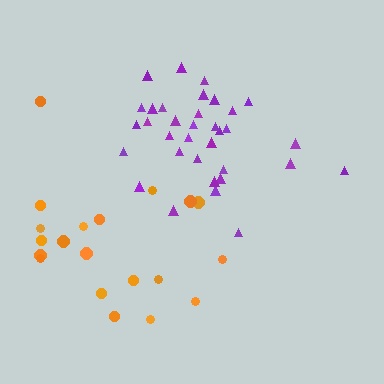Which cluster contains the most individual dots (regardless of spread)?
Purple (34).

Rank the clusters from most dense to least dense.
purple, orange.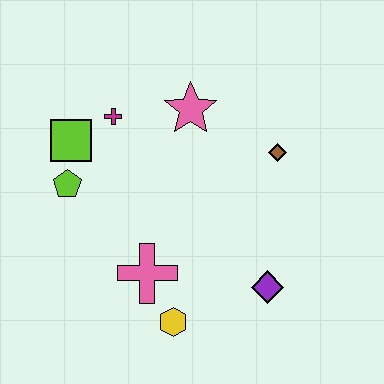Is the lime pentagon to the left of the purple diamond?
Yes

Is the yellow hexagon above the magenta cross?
No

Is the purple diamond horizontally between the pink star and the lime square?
No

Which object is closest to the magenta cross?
The lime square is closest to the magenta cross.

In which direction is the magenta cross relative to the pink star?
The magenta cross is to the left of the pink star.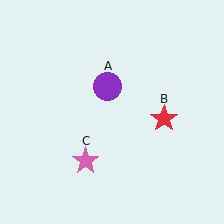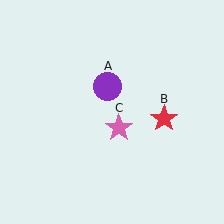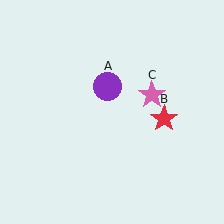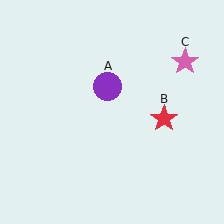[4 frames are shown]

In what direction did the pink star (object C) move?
The pink star (object C) moved up and to the right.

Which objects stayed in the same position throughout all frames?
Purple circle (object A) and red star (object B) remained stationary.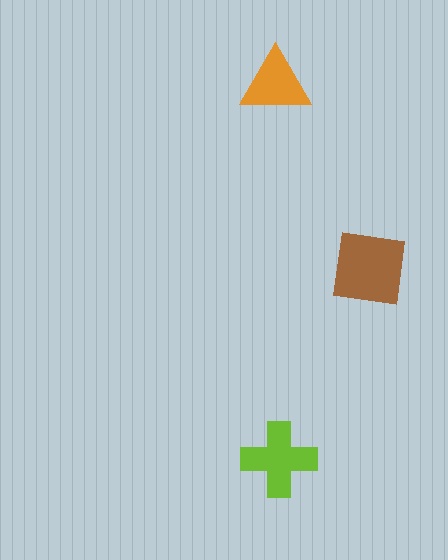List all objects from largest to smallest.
The brown square, the lime cross, the orange triangle.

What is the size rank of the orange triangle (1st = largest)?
3rd.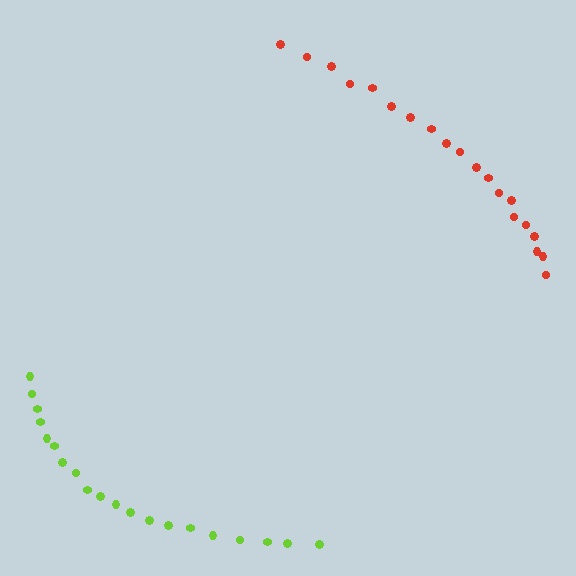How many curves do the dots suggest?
There are 2 distinct paths.